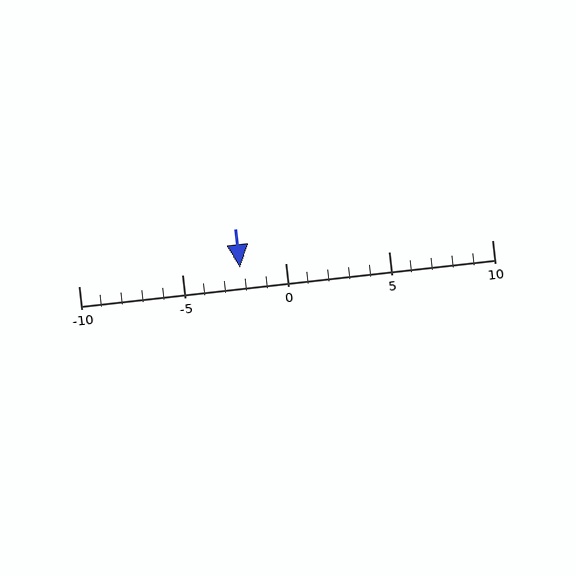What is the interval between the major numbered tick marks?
The major tick marks are spaced 5 units apart.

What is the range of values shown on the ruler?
The ruler shows values from -10 to 10.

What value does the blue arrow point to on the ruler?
The blue arrow points to approximately -2.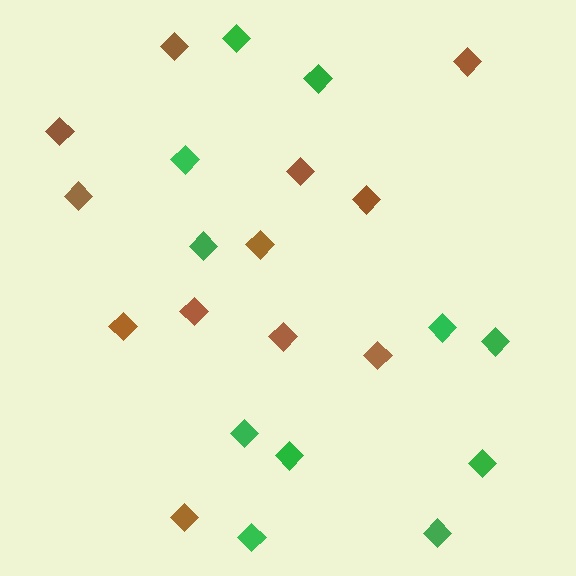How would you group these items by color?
There are 2 groups: one group of green diamonds (11) and one group of brown diamonds (12).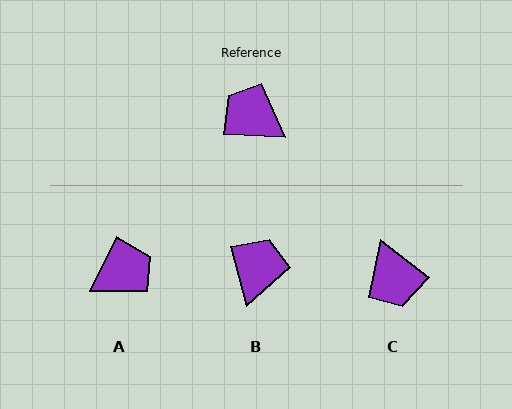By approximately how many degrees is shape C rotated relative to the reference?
Approximately 145 degrees counter-clockwise.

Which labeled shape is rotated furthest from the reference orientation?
C, about 145 degrees away.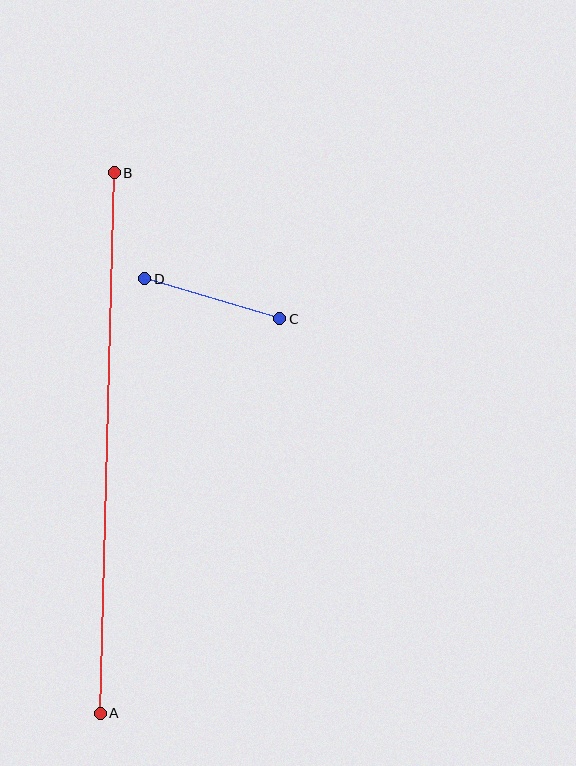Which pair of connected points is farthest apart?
Points A and B are farthest apart.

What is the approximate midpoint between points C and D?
The midpoint is at approximately (212, 299) pixels.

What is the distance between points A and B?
The distance is approximately 541 pixels.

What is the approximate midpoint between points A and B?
The midpoint is at approximately (107, 443) pixels.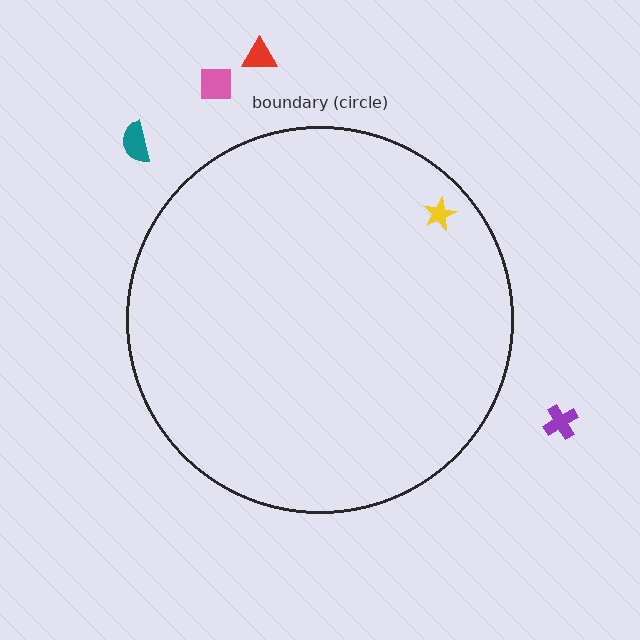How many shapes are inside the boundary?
1 inside, 4 outside.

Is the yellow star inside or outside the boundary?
Inside.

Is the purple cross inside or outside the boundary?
Outside.